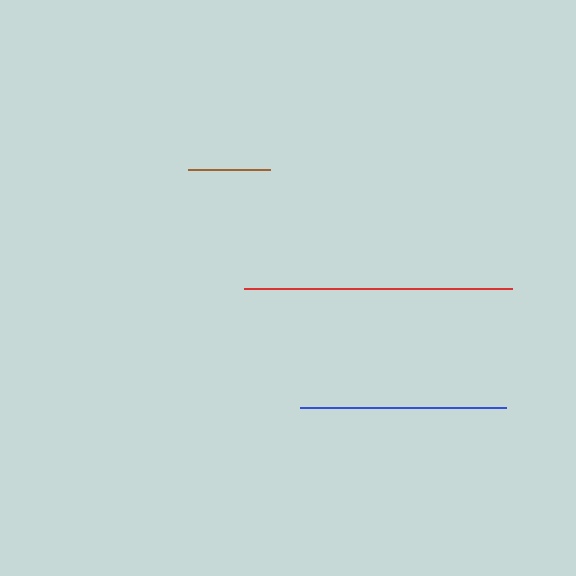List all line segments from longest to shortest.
From longest to shortest: red, blue, brown.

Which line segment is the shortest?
The brown line is the shortest at approximately 82 pixels.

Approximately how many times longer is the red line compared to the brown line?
The red line is approximately 3.3 times the length of the brown line.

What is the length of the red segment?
The red segment is approximately 268 pixels long.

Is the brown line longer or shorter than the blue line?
The blue line is longer than the brown line.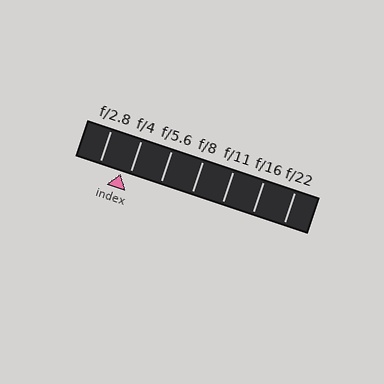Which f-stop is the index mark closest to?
The index mark is closest to f/4.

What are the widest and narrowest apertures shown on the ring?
The widest aperture shown is f/2.8 and the narrowest is f/22.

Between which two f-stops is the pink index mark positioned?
The index mark is between f/2.8 and f/4.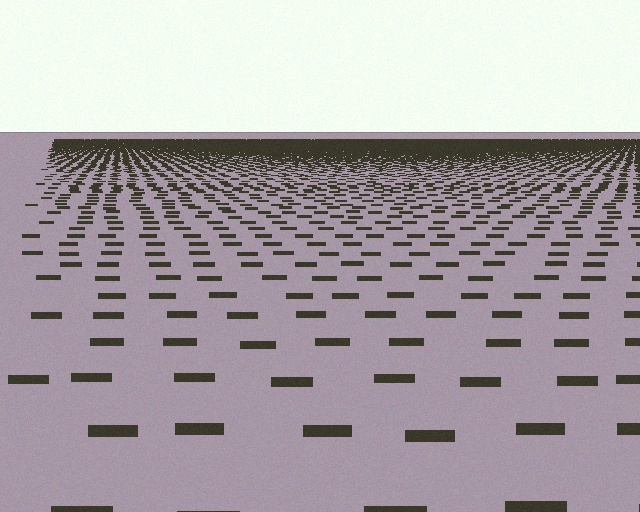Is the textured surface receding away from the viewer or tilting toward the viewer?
The surface is receding away from the viewer. Texture elements get smaller and denser toward the top.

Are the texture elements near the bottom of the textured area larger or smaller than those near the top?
Larger. Near the bottom, elements are closer to the viewer and appear at a bigger on-screen size.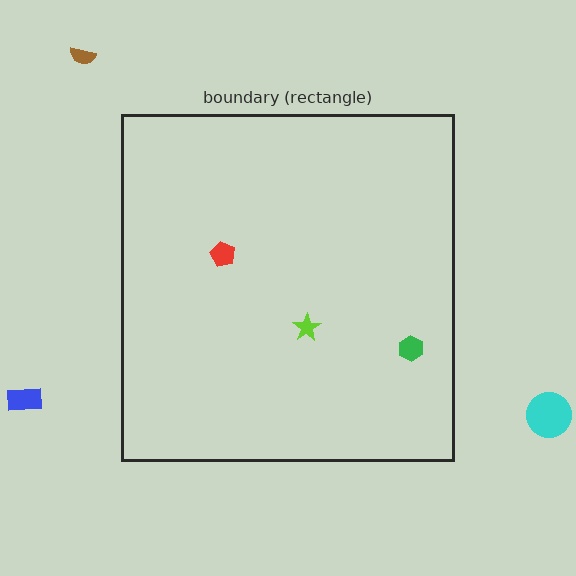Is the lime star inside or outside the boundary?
Inside.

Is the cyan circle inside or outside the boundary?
Outside.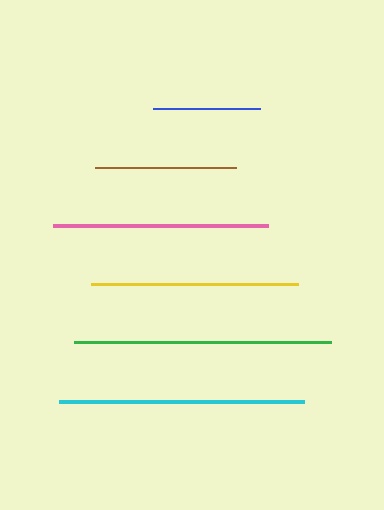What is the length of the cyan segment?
The cyan segment is approximately 244 pixels long.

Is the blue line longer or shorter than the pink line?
The pink line is longer than the blue line.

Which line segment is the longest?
The green line is the longest at approximately 258 pixels.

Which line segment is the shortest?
The blue line is the shortest at approximately 106 pixels.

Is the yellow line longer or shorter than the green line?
The green line is longer than the yellow line.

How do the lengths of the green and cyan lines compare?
The green and cyan lines are approximately the same length.